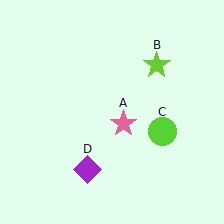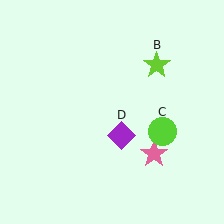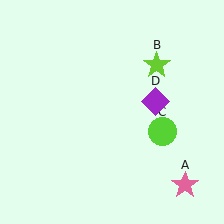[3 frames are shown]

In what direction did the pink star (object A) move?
The pink star (object A) moved down and to the right.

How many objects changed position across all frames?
2 objects changed position: pink star (object A), purple diamond (object D).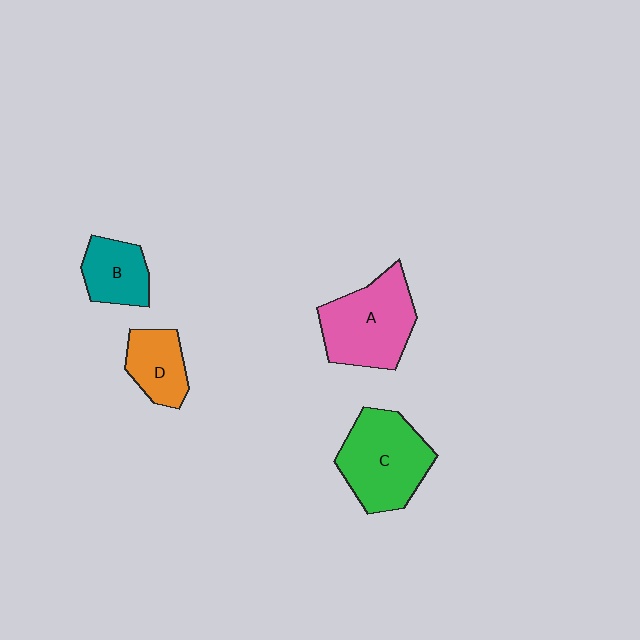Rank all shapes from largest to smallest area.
From largest to smallest: C (green), A (pink), B (teal), D (orange).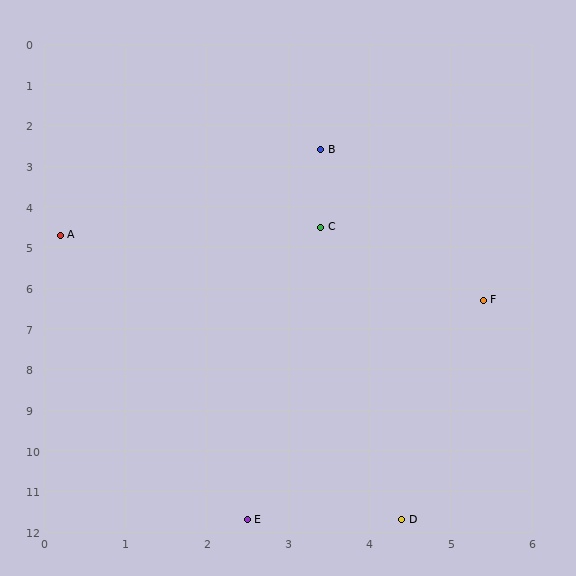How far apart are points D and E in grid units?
Points D and E are about 1.9 grid units apart.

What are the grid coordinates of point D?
Point D is at approximately (4.4, 11.7).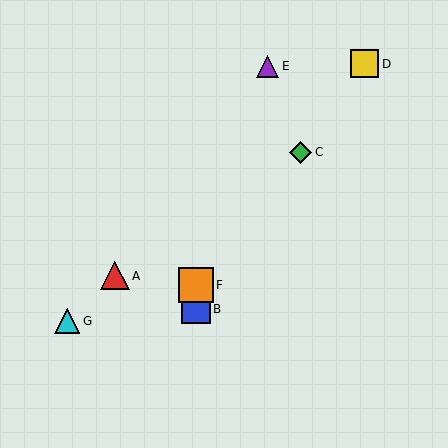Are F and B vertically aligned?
Yes, both are at x≈196.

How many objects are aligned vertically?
2 objects (B, F) are aligned vertically.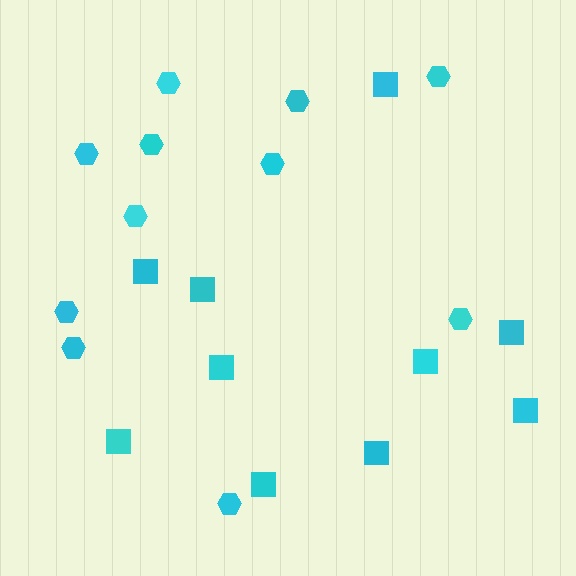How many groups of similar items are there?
There are 2 groups: one group of hexagons (11) and one group of squares (10).